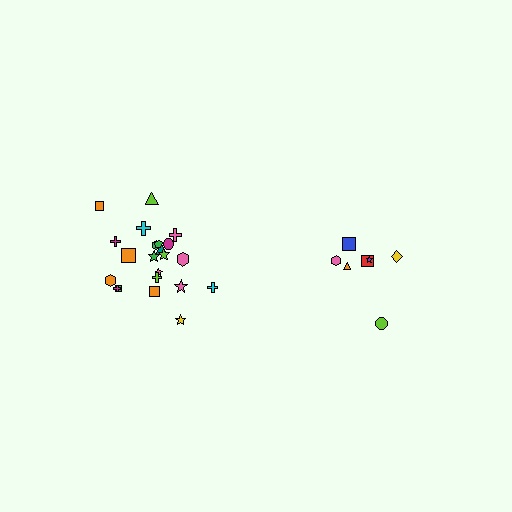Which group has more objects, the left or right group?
The left group.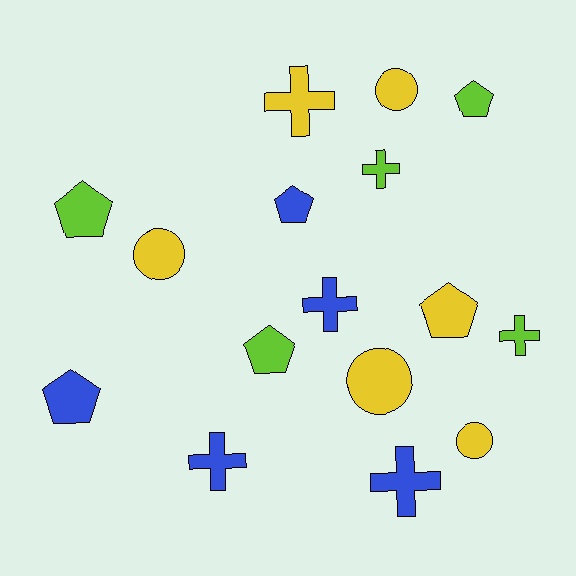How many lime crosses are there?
There are 2 lime crosses.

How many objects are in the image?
There are 16 objects.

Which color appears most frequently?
Yellow, with 6 objects.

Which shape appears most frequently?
Pentagon, with 6 objects.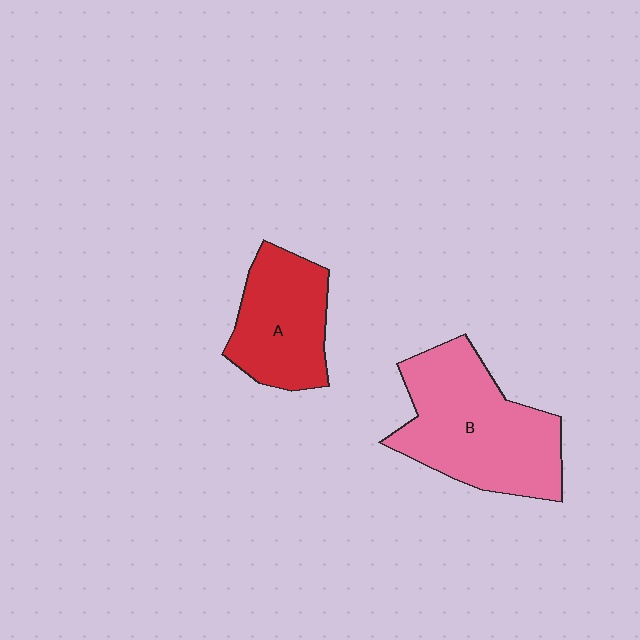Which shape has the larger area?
Shape B (pink).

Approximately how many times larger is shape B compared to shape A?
Approximately 1.5 times.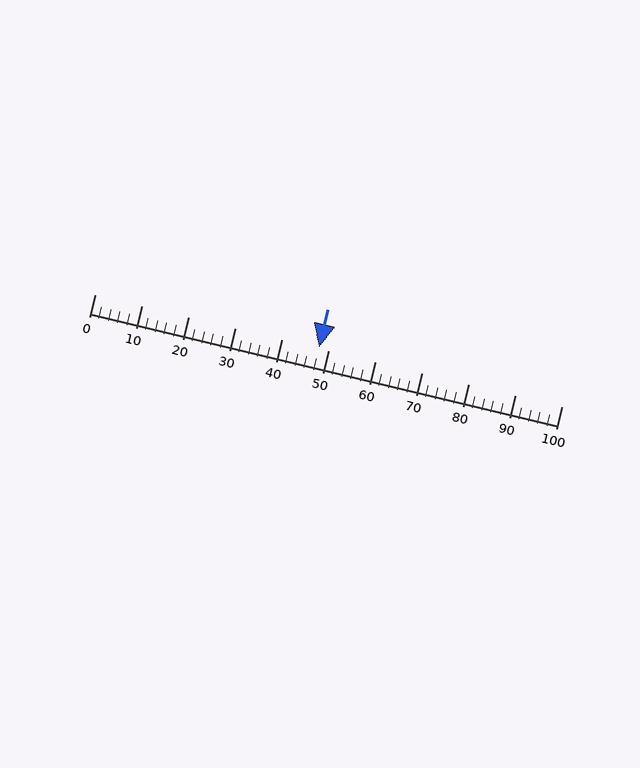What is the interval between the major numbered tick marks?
The major tick marks are spaced 10 units apart.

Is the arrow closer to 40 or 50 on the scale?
The arrow is closer to 50.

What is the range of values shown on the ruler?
The ruler shows values from 0 to 100.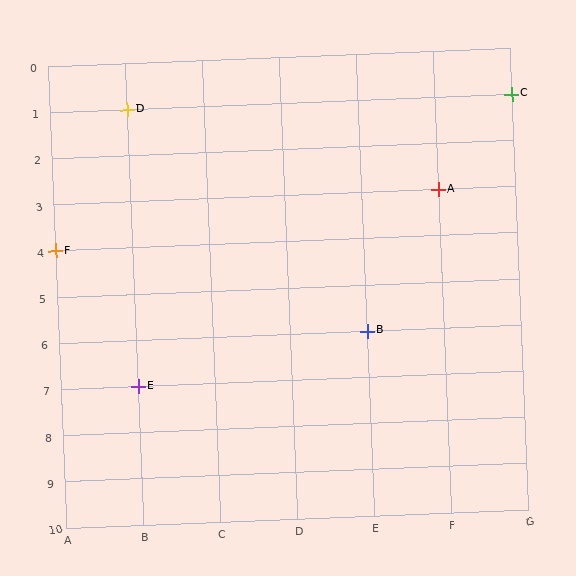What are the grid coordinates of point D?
Point D is at grid coordinates (B, 1).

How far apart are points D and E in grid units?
Points D and E are 6 rows apart.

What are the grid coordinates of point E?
Point E is at grid coordinates (B, 7).